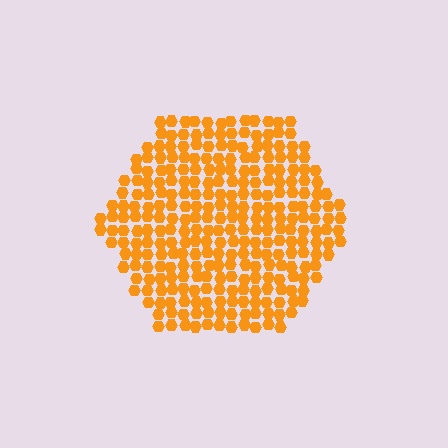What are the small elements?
The small elements are hexagons.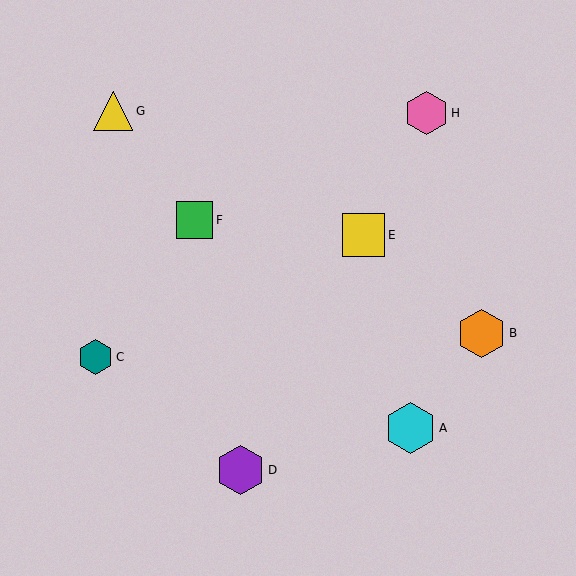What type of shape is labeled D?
Shape D is a purple hexagon.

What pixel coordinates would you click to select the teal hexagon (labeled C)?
Click at (96, 357) to select the teal hexagon C.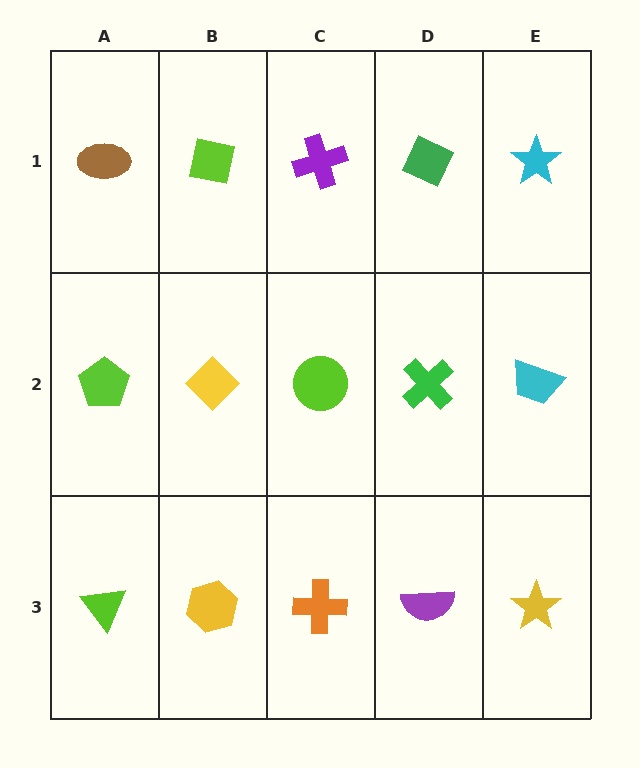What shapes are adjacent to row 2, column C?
A purple cross (row 1, column C), an orange cross (row 3, column C), a yellow diamond (row 2, column B), a green cross (row 2, column D).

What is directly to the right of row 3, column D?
A yellow star.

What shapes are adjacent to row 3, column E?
A cyan trapezoid (row 2, column E), a purple semicircle (row 3, column D).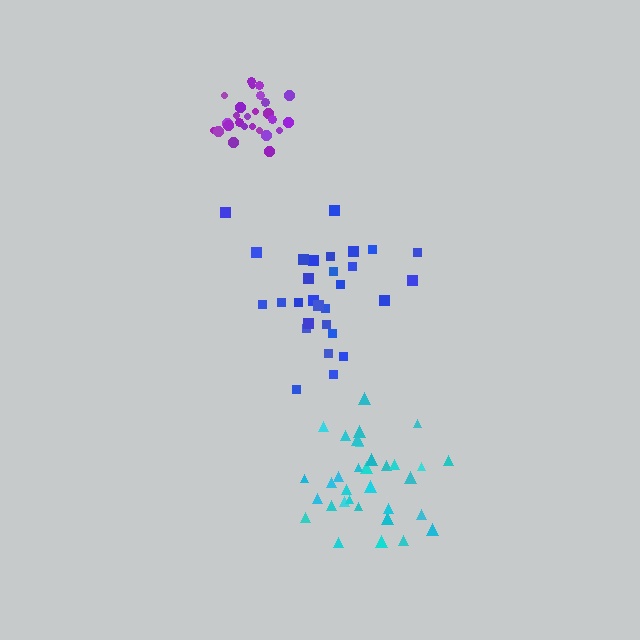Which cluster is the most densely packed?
Purple.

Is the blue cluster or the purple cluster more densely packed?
Purple.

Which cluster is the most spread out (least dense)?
Blue.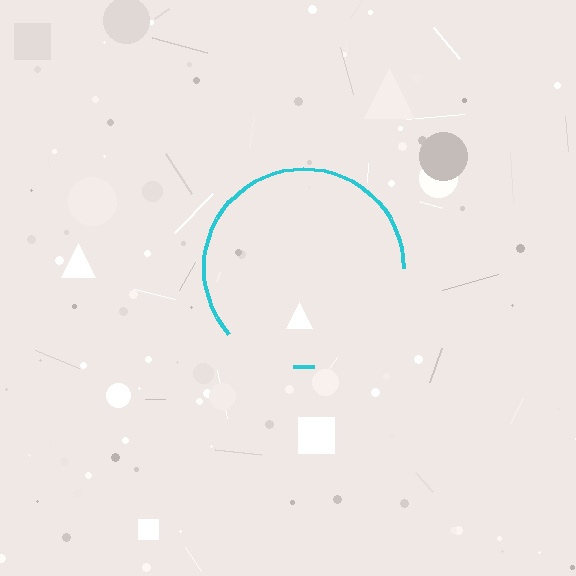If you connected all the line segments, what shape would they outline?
They would outline a circle.